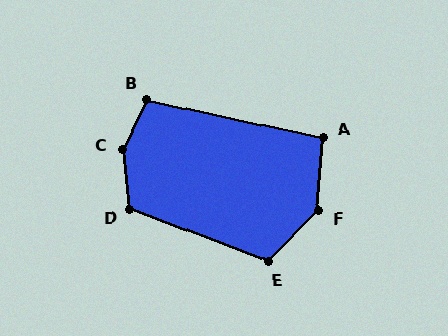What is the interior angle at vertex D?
Approximately 117 degrees (obtuse).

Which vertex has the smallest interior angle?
A, at approximately 99 degrees.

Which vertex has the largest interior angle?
C, at approximately 147 degrees.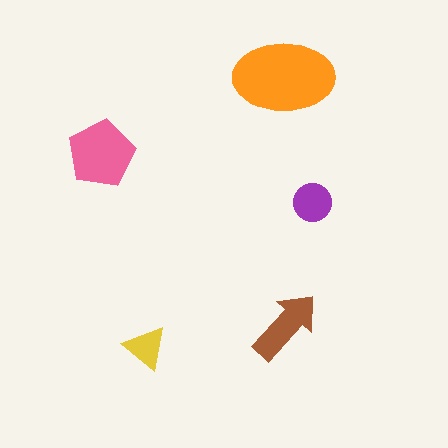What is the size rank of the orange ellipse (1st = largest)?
1st.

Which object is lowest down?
The yellow triangle is bottommost.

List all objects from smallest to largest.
The yellow triangle, the purple circle, the brown arrow, the pink pentagon, the orange ellipse.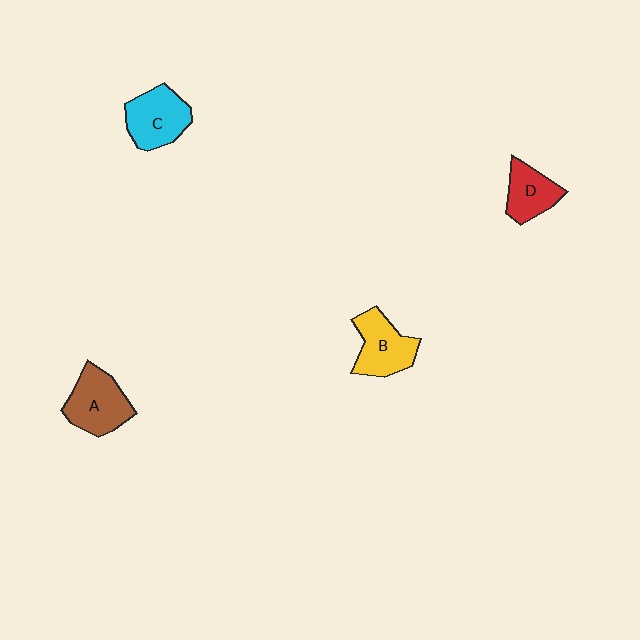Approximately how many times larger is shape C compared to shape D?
Approximately 1.3 times.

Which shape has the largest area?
Shape A (brown).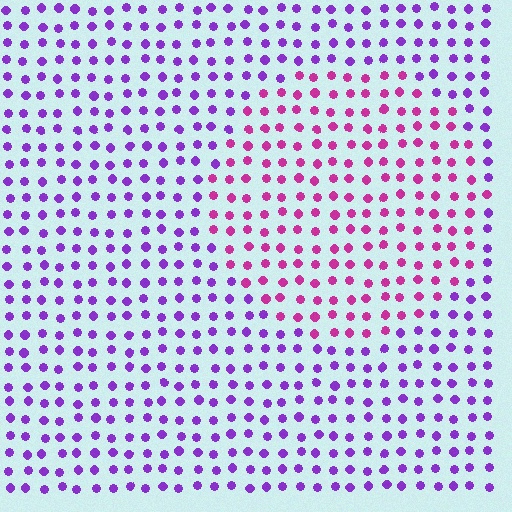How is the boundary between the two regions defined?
The boundary is defined purely by a slight shift in hue (about 43 degrees). Spacing, size, and orientation are identical on both sides.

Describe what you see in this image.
The image is filled with small purple elements in a uniform arrangement. A circle-shaped region is visible where the elements are tinted to a slightly different hue, forming a subtle color boundary.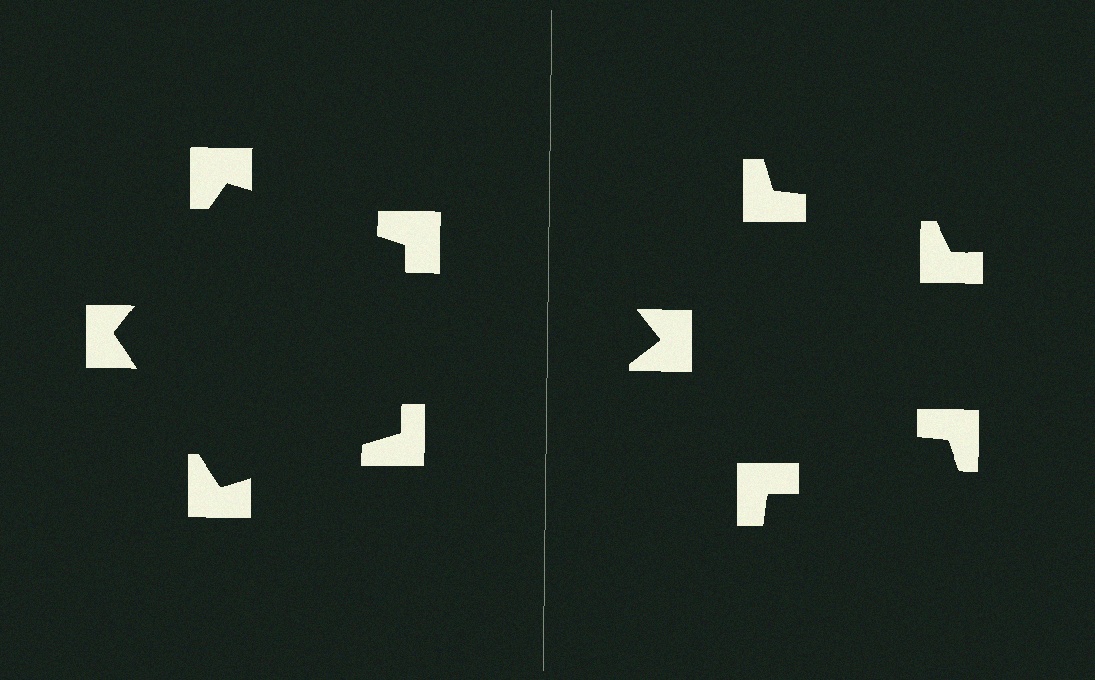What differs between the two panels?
The notched squares are positioned identically on both sides; only the wedge orientations differ. On the left they align to a pentagon; on the right they are misaligned.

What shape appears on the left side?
An illusory pentagon.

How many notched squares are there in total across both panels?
10 — 5 on each side.